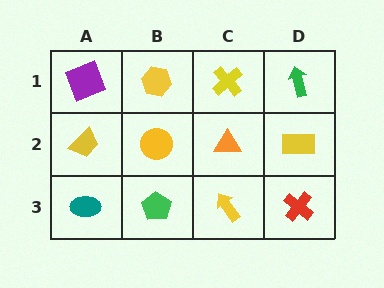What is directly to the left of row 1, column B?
A purple square.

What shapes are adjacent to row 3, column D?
A yellow rectangle (row 2, column D), a yellow arrow (row 3, column C).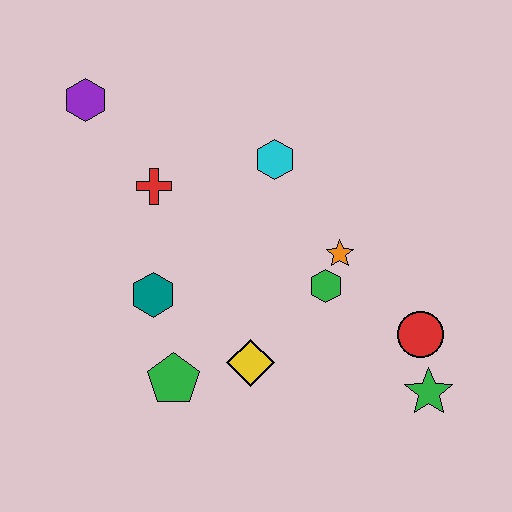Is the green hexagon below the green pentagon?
No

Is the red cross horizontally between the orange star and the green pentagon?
No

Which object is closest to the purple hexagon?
The red cross is closest to the purple hexagon.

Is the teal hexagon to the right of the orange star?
No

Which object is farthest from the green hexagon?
The purple hexagon is farthest from the green hexagon.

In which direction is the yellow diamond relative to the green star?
The yellow diamond is to the left of the green star.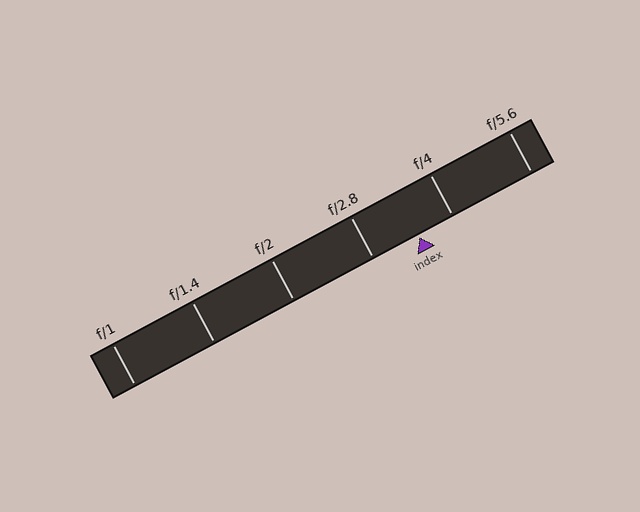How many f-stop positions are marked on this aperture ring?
There are 6 f-stop positions marked.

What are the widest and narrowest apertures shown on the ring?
The widest aperture shown is f/1 and the narrowest is f/5.6.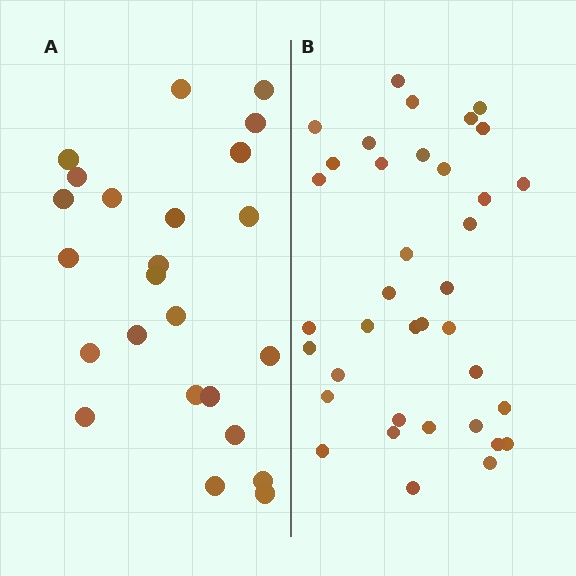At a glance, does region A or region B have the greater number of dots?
Region B (the right region) has more dots.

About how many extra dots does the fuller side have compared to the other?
Region B has approximately 15 more dots than region A.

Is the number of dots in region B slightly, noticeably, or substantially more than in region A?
Region B has substantially more. The ratio is roughly 1.5 to 1.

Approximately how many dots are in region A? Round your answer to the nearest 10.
About 20 dots. (The exact count is 24, which rounds to 20.)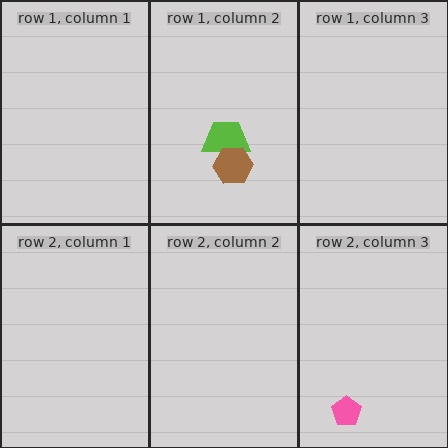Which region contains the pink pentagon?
The row 2, column 3 region.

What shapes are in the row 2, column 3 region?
The pink pentagon.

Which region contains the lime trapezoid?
The row 1, column 2 region.